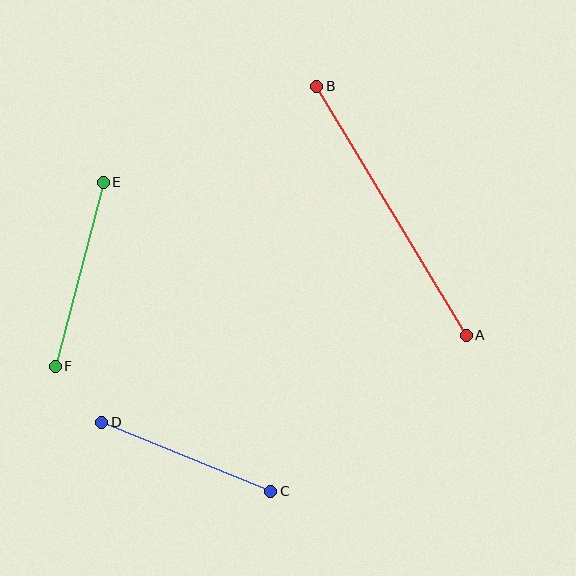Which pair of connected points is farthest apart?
Points A and B are farthest apart.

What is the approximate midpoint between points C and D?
The midpoint is at approximately (186, 457) pixels.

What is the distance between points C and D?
The distance is approximately 183 pixels.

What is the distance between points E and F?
The distance is approximately 190 pixels.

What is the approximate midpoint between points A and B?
The midpoint is at approximately (391, 211) pixels.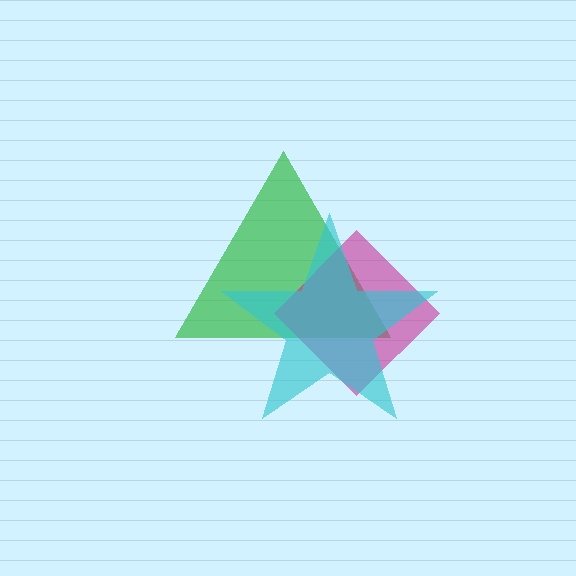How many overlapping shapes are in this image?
There are 3 overlapping shapes in the image.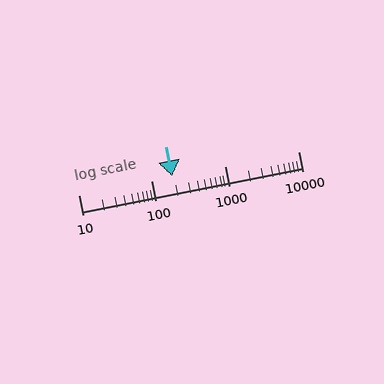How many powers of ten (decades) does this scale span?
The scale spans 3 decades, from 10 to 10000.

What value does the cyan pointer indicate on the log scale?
The pointer indicates approximately 190.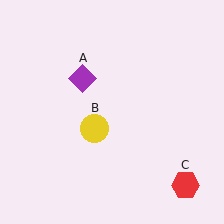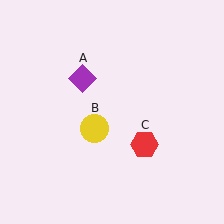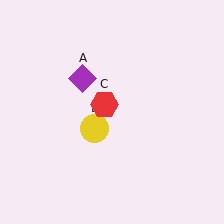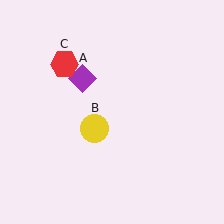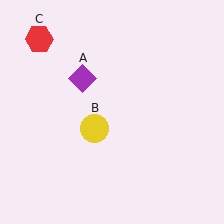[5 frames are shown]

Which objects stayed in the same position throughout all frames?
Purple diamond (object A) and yellow circle (object B) remained stationary.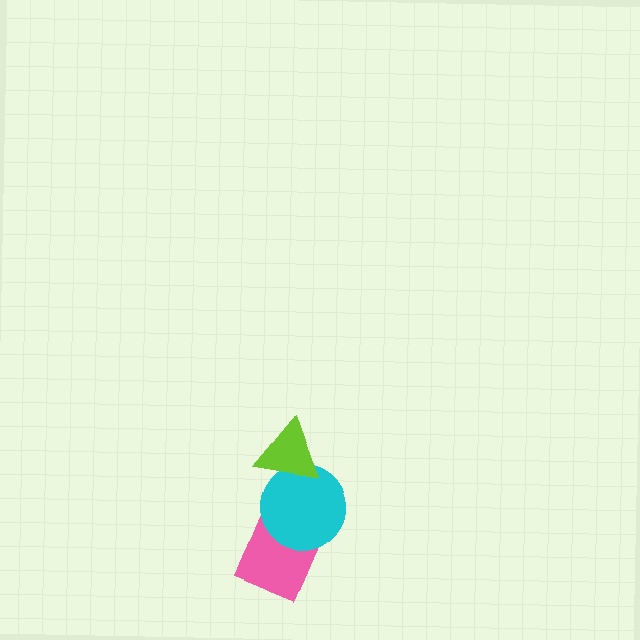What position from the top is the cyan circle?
The cyan circle is 2nd from the top.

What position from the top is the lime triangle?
The lime triangle is 1st from the top.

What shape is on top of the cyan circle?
The lime triangle is on top of the cyan circle.